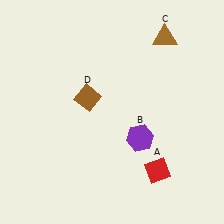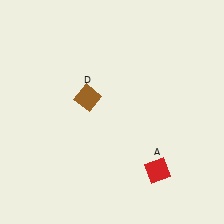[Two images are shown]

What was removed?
The purple hexagon (B), the brown triangle (C) were removed in Image 2.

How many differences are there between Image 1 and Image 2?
There are 2 differences between the two images.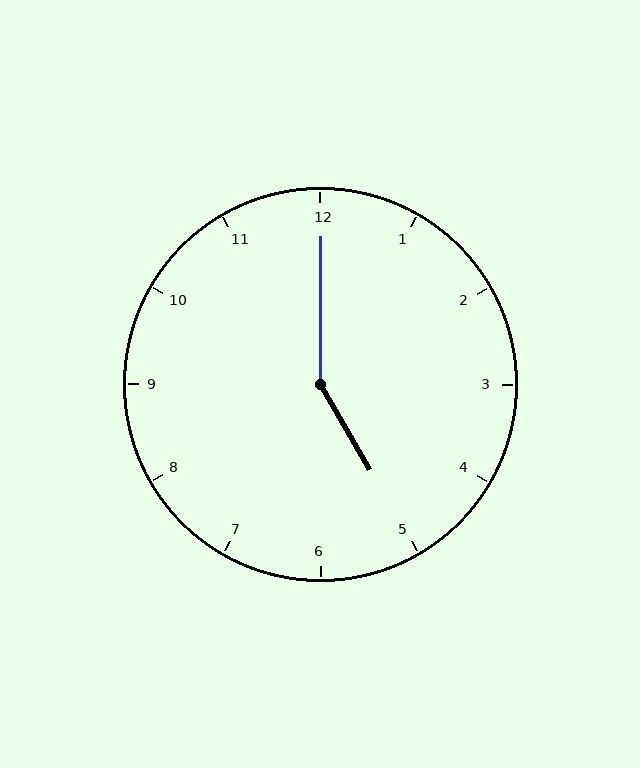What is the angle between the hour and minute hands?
Approximately 150 degrees.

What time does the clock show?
5:00.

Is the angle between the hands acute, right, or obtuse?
It is obtuse.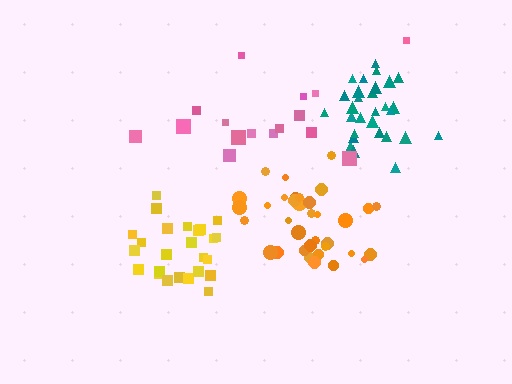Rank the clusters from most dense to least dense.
orange, yellow, teal, pink.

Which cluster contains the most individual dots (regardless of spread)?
Orange (35).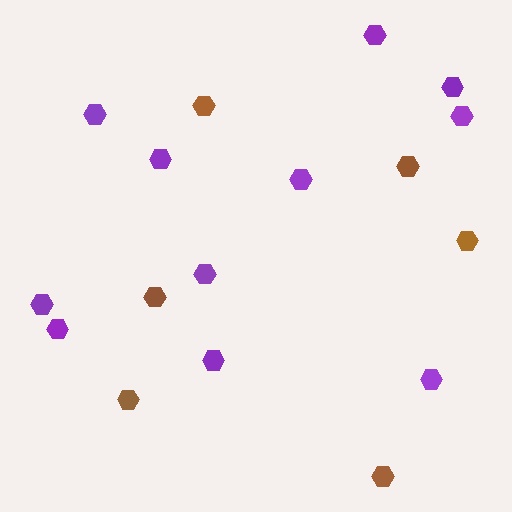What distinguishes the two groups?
There are 2 groups: one group of purple hexagons (11) and one group of brown hexagons (6).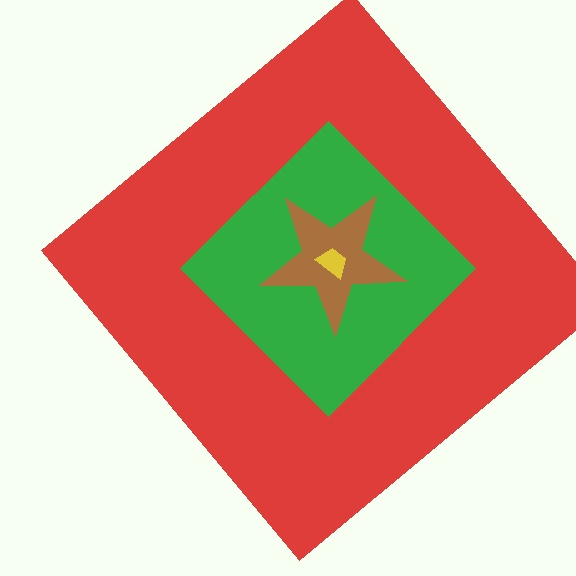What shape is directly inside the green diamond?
The brown star.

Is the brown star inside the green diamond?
Yes.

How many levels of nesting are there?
4.